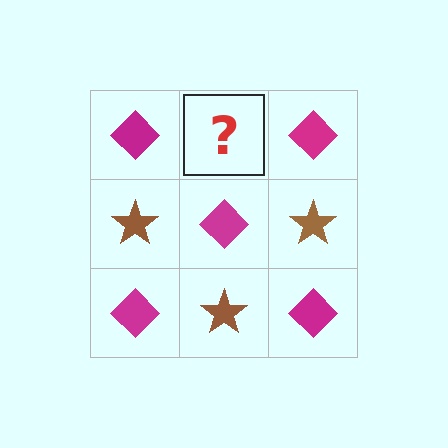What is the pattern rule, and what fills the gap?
The rule is that it alternates magenta diamond and brown star in a checkerboard pattern. The gap should be filled with a brown star.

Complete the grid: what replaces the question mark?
The question mark should be replaced with a brown star.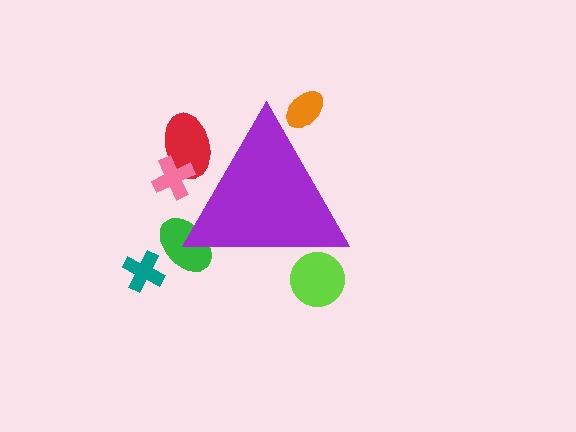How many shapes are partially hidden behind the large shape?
5 shapes are partially hidden.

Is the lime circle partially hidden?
Yes, the lime circle is partially hidden behind the purple triangle.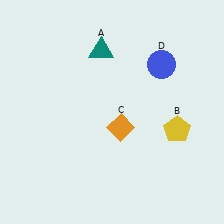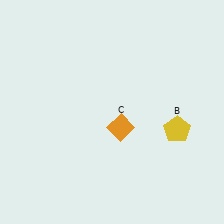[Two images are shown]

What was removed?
The teal triangle (A), the blue circle (D) were removed in Image 2.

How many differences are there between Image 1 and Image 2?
There are 2 differences between the two images.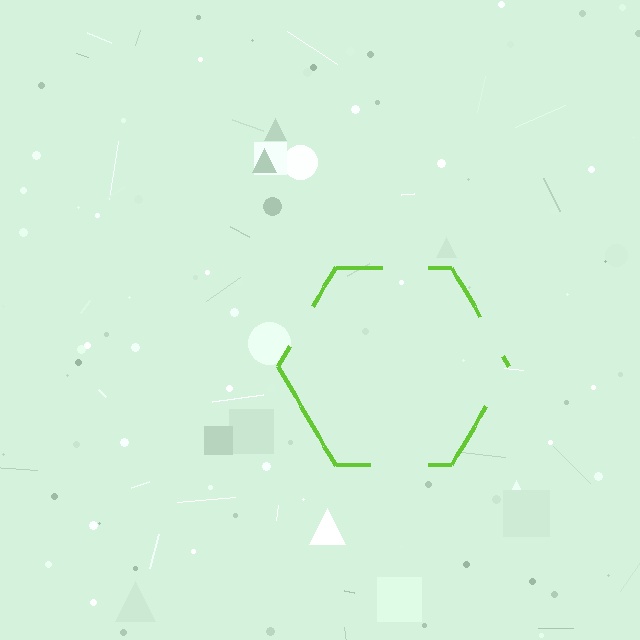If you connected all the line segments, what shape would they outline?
They would outline a hexagon.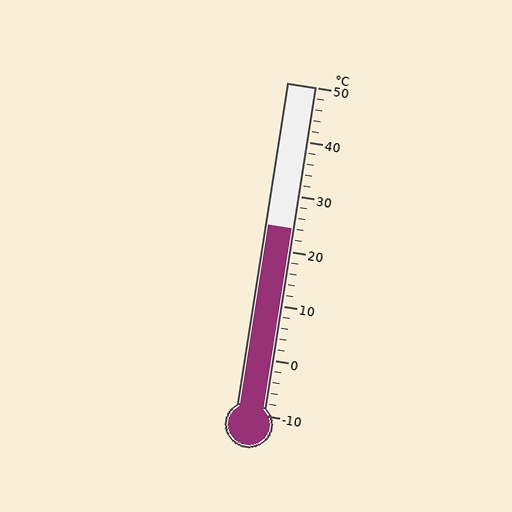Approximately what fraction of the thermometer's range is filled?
The thermometer is filled to approximately 55% of its range.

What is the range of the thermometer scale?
The thermometer scale ranges from -10°C to 50°C.